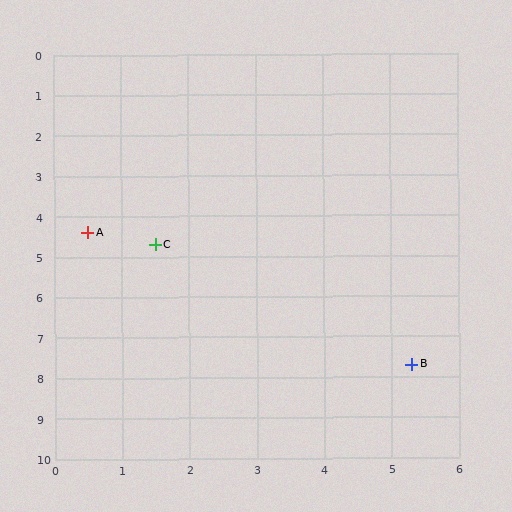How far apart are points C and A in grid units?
Points C and A are about 1.0 grid units apart.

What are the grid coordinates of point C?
Point C is at approximately (1.5, 4.7).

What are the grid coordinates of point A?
Point A is at approximately (0.5, 4.4).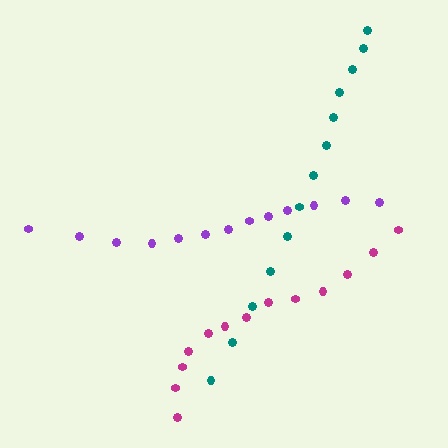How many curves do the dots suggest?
There are 3 distinct paths.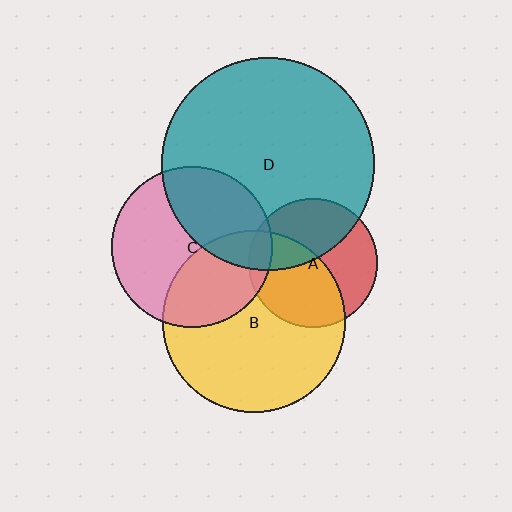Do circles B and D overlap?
Yes.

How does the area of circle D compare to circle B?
Approximately 1.4 times.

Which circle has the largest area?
Circle D (teal).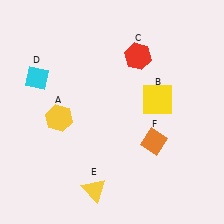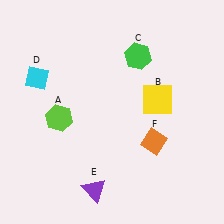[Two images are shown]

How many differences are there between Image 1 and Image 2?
There are 3 differences between the two images.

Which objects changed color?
A changed from yellow to lime. C changed from red to green. E changed from yellow to purple.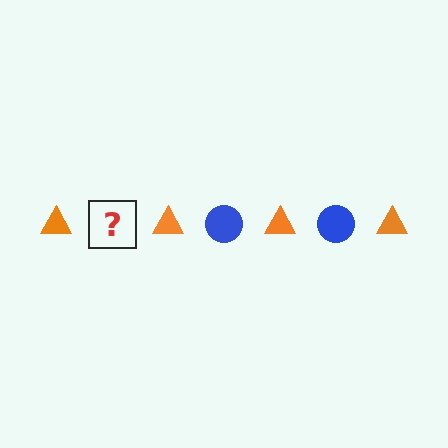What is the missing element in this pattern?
The missing element is a blue circle.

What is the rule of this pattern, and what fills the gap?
The rule is that the pattern alternates between orange triangle and blue circle. The gap should be filled with a blue circle.